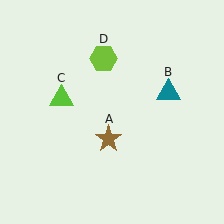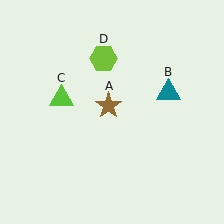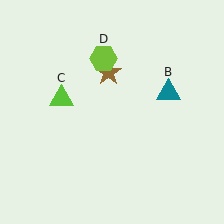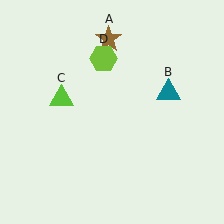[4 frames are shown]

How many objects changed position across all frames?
1 object changed position: brown star (object A).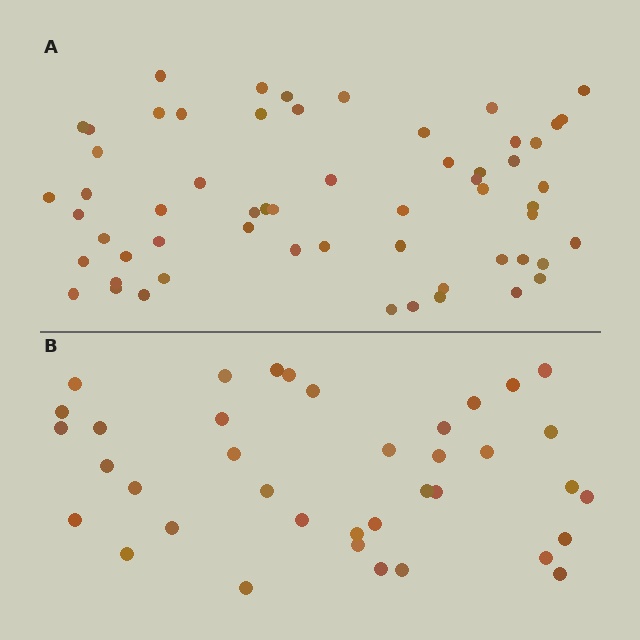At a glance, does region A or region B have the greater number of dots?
Region A (the top region) has more dots.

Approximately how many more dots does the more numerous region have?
Region A has approximately 20 more dots than region B.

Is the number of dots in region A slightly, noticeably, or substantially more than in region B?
Region A has substantially more. The ratio is roughly 1.6 to 1.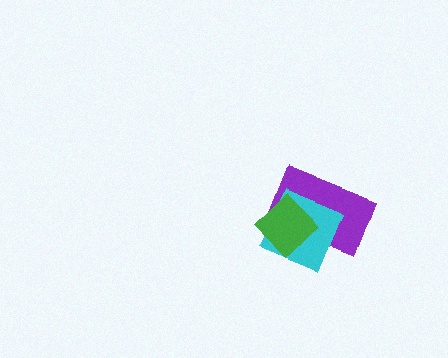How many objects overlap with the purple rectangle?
2 objects overlap with the purple rectangle.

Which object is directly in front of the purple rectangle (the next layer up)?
The cyan diamond is directly in front of the purple rectangle.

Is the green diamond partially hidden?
No, no other shape covers it.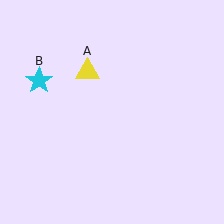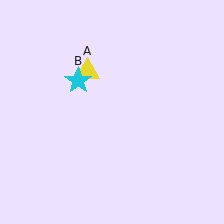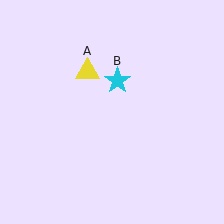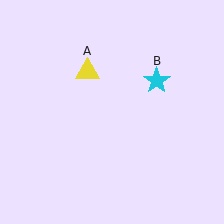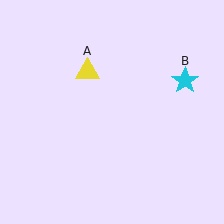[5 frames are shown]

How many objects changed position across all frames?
1 object changed position: cyan star (object B).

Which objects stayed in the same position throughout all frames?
Yellow triangle (object A) remained stationary.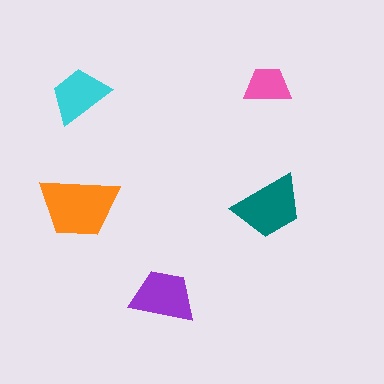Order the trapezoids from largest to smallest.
the orange one, the teal one, the purple one, the cyan one, the pink one.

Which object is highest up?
The pink trapezoid is topmost.